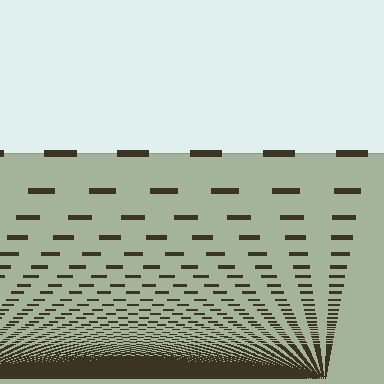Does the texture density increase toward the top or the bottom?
Density increases toward the bottom.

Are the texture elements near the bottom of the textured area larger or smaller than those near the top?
Smaller. The gradient is inverted — elements near the bottom are smaller and denser.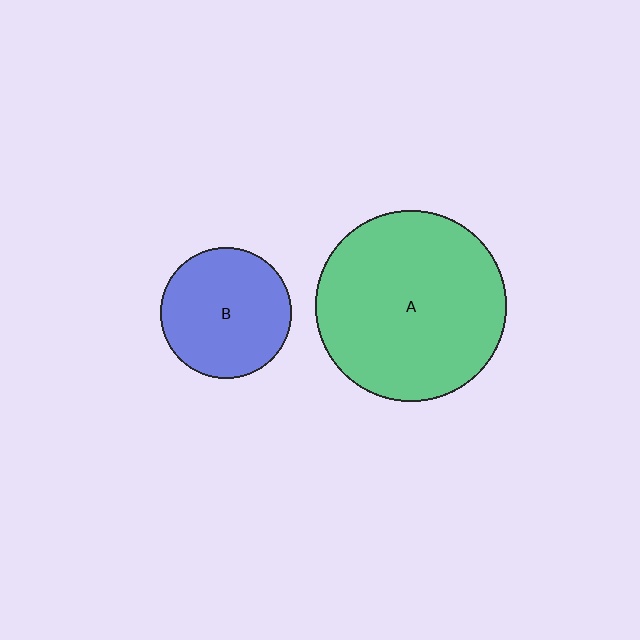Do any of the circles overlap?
No, none of the circles overlap.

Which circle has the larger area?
Circle A (green).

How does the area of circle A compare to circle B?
Approximately 2.1 times.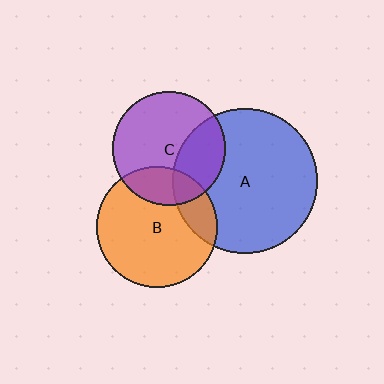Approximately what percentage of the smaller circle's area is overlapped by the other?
Approximately 20%.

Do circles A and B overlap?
Yes.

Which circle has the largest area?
Circle A (blue).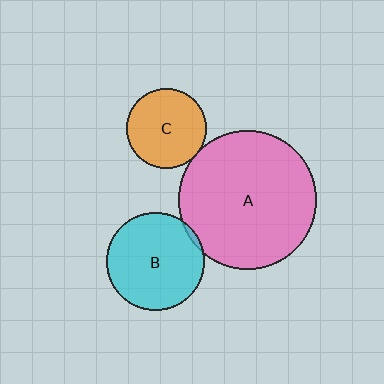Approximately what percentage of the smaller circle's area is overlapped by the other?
Approximately 5%.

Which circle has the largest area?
Circle A (pink).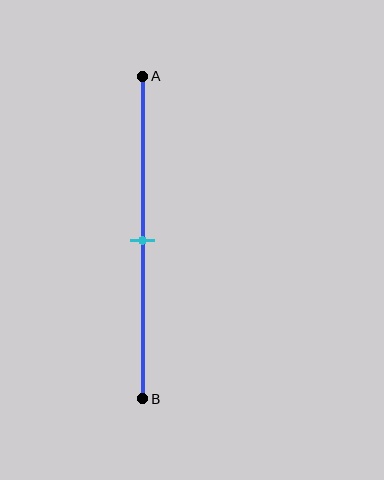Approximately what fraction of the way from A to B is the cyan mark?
The cyan mark is approximately 50% of the way from A to B.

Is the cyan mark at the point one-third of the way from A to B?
No, the mark is at about 50% from A, not at the 33% one-third point.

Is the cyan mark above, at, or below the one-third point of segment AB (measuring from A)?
The cyan mark is below the one-third point of segment AB.